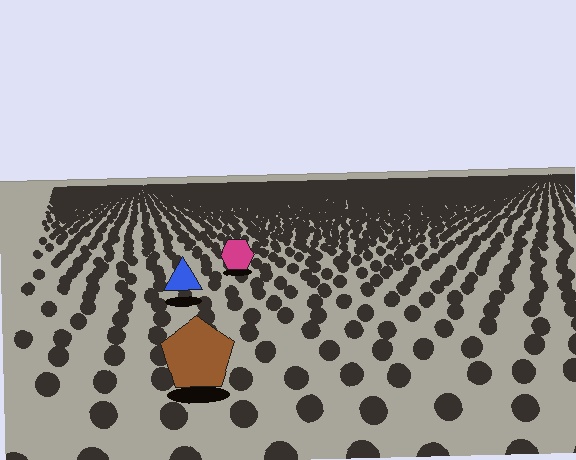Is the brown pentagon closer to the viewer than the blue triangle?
Yes. The brown pentagon is closer — you can tell from the texture gradient: the ground texture is coarser near it.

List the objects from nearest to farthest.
From nearest to farthest: the brown pentagon, the blue triangle, the magenta hexagon.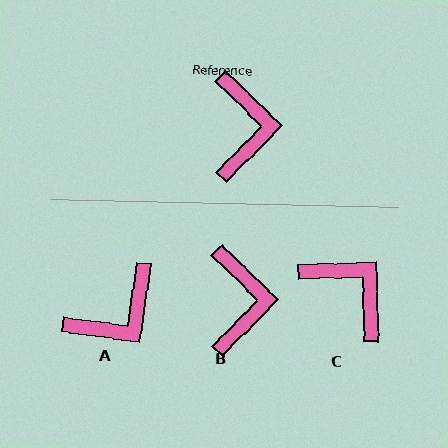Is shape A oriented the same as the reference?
No, it is off by about 54 degrees.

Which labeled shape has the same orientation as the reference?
B.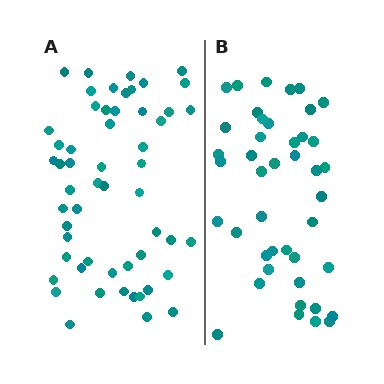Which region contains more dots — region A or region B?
Region A (the left region) has more dots.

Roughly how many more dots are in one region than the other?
Region A has roughly 12 or so more dots than region B.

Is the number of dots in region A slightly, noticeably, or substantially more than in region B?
Region A has noticeably more, but not dramatically so. The ratio is roughly 1.3 to 1.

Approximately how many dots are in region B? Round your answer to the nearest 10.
About 40 dots. (The exact count is 43, which rounds to 40.)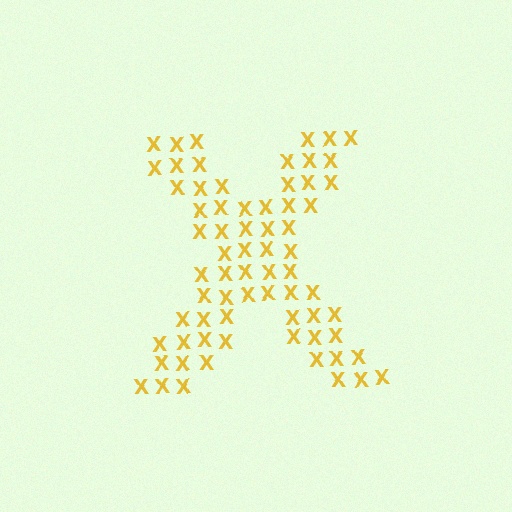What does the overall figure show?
The overall figure shows the letter X.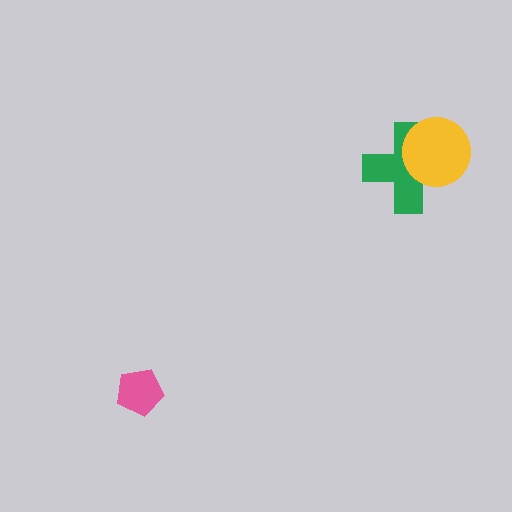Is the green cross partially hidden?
Yes, it is partially covered by another shape.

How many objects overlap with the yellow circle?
1 object overlaps with the yellow circle.